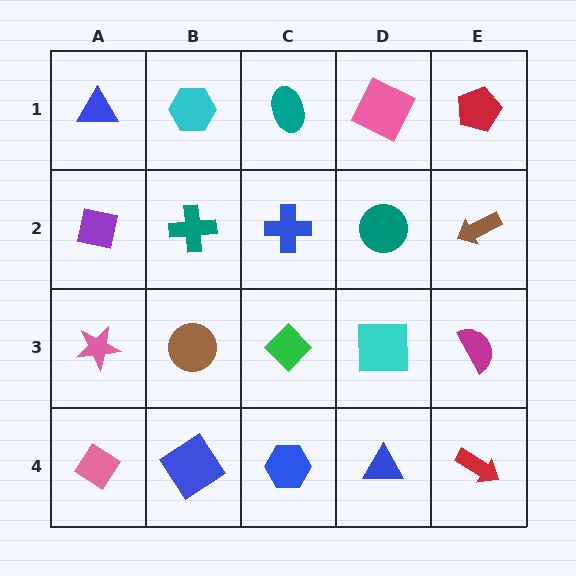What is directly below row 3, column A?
A pink diamond.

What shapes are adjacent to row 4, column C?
A green diamond (row 3, column C), a blue diamond (row 4, column B), a blue triangle (row 4, column D).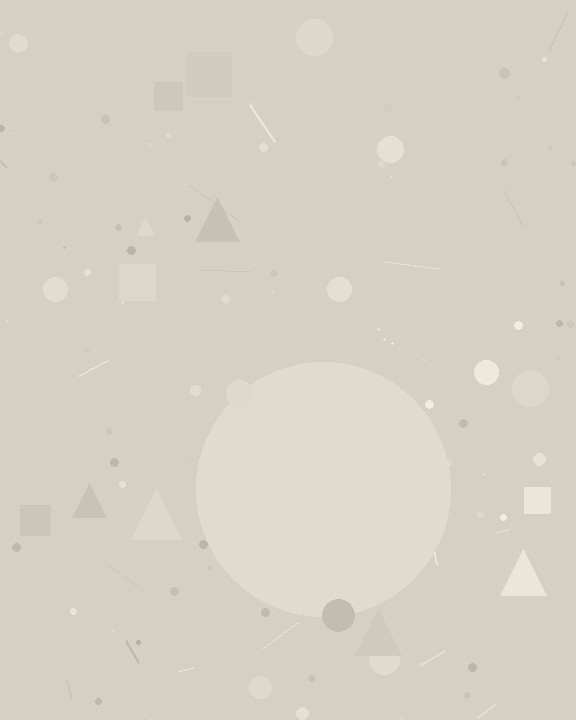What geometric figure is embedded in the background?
A circle is embedded in the background.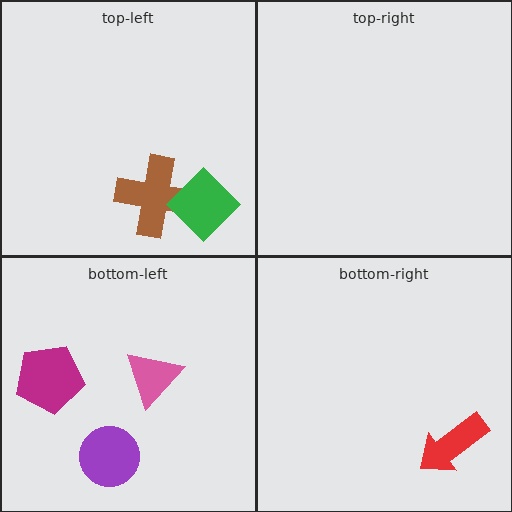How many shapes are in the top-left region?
2.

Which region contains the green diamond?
The top-left region.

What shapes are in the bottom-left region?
The pink triangle, the purple circle, the magenta pentagon.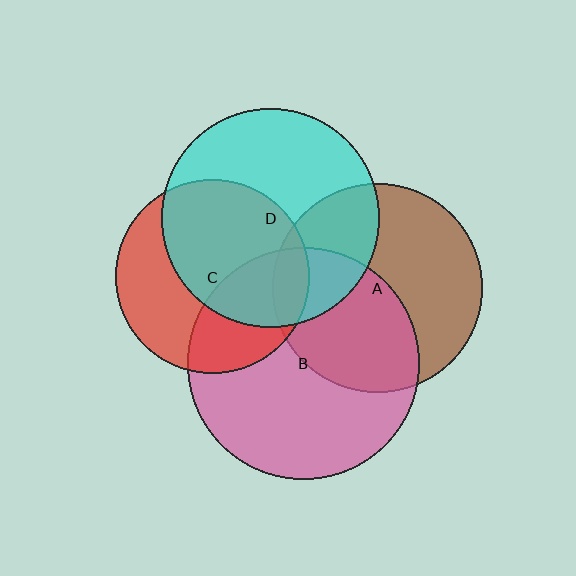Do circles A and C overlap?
Yes.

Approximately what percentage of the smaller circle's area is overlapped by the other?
Approximately 10%.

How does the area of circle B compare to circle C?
Approximately 1.4 times.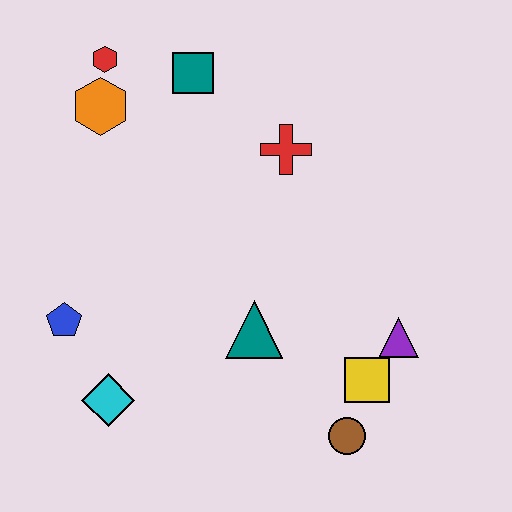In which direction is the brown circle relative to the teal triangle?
The brown circle is below the teal triangle.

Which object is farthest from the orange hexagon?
The brown circle is farthest from the orange hexagon.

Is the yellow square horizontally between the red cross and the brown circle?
No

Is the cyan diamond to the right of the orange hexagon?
Yes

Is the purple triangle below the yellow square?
No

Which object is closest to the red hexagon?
The orange hexagon is closest to the red hexagon.